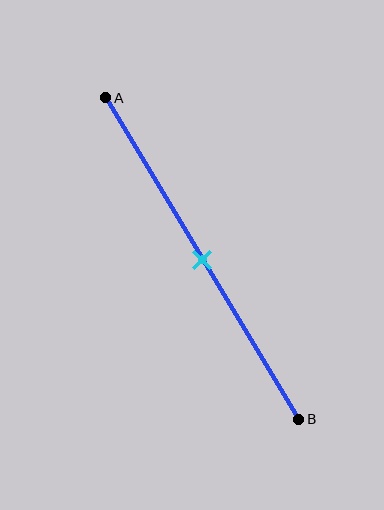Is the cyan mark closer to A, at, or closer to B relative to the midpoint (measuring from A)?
The cyan mark is approximately at the midpoint of segment AB.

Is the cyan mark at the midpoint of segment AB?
Yes, the mark is approximately at the midpoint.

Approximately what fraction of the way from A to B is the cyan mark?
The cyan mark is approximately 50% of the way from A to B.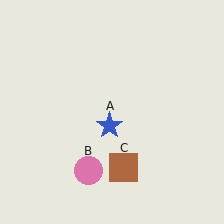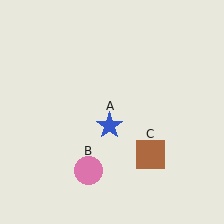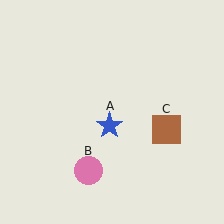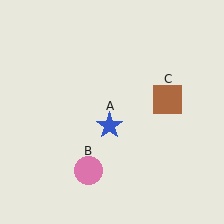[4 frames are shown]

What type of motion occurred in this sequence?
The brown square (object C) rotated counterclockwise around the center of the scene.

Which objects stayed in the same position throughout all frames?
Blue star (object A) and pink circle (object B) remained stationary.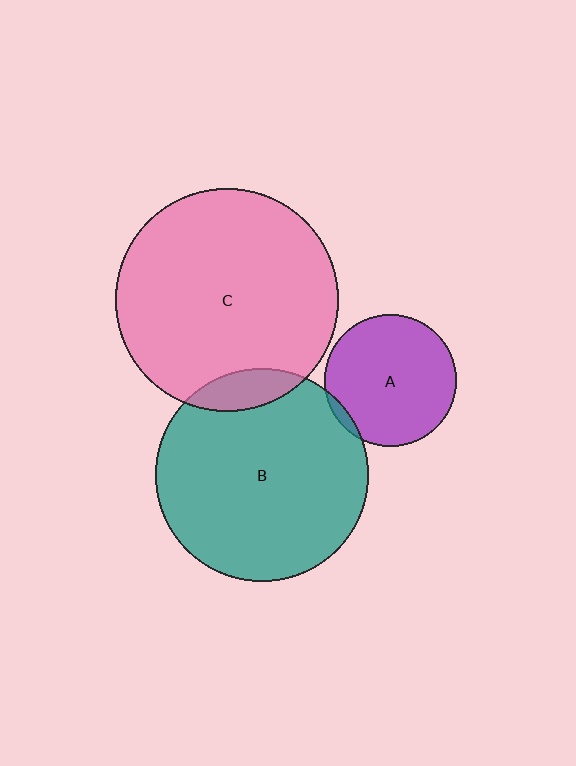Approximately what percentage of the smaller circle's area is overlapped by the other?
Approximately 5%.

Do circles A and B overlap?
Yes.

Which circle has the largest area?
Circle C (pink).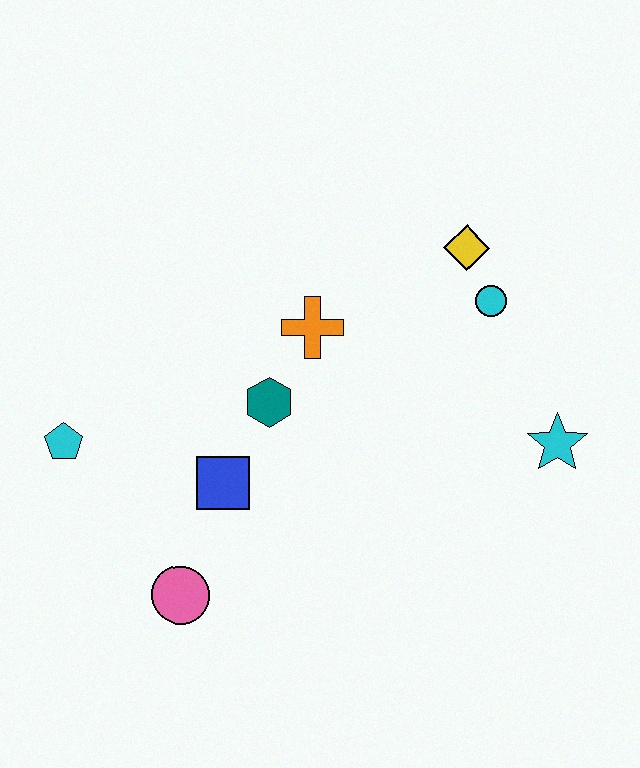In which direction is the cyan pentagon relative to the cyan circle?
The cyan pentagon is to the left of the cyan circle.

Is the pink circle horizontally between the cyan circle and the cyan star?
No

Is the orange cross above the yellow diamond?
No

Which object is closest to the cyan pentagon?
The blue square is closest to the cyan pentagon.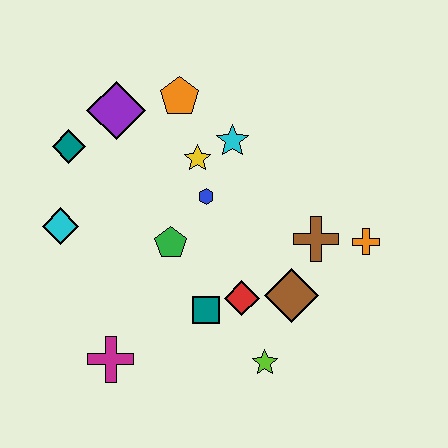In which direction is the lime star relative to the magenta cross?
The lime star is to the right of the magenta cross.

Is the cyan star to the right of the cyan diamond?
Yes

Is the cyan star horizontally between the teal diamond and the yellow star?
No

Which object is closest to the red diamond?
The teal square is closest to the red diamond.